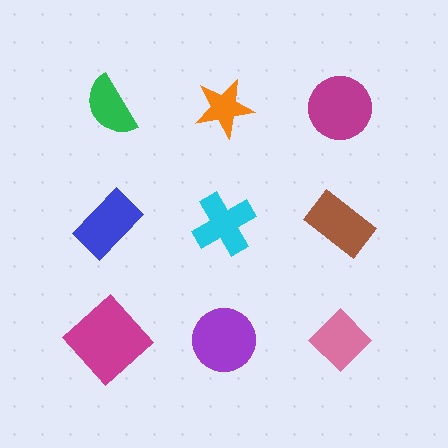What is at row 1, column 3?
A magenta circle.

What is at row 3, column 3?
A pink diamond.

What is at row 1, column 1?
A green semicircle.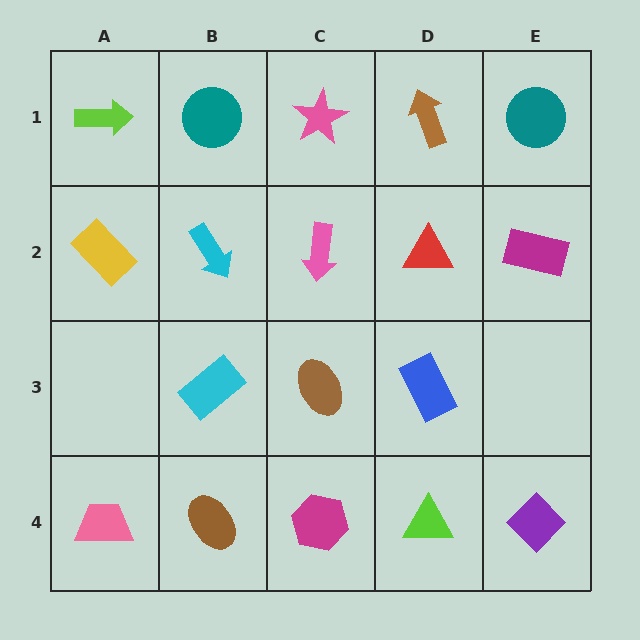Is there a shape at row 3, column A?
No, that cell is empty.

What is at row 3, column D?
A blue rectangle.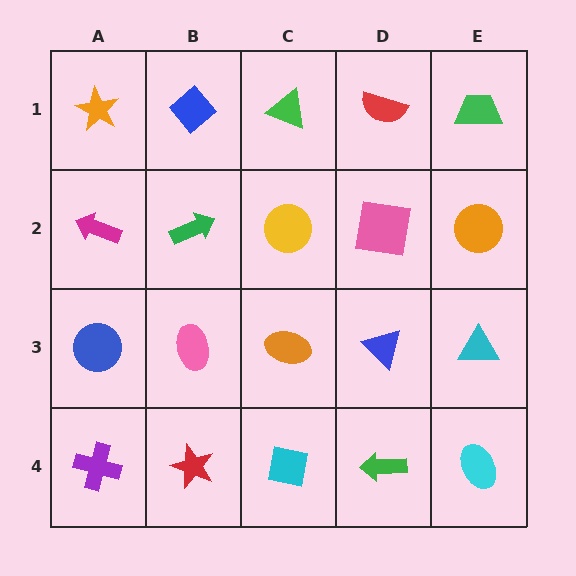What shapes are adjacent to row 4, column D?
A blue triangle (row 3, column D), a cyan square (row 4, column C), a cyan ellipse (row 4, column E).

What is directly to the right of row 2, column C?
A pink square.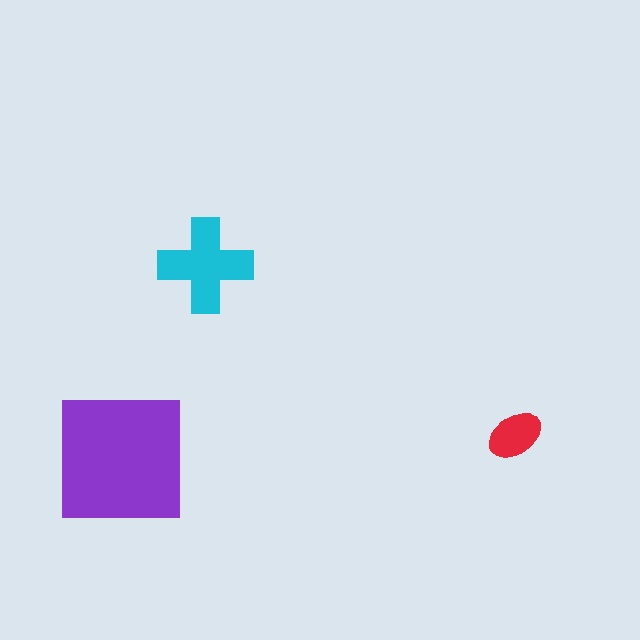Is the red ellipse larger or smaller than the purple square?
Smaller.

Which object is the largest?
The purple square.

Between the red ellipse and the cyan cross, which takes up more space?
The cyan cross.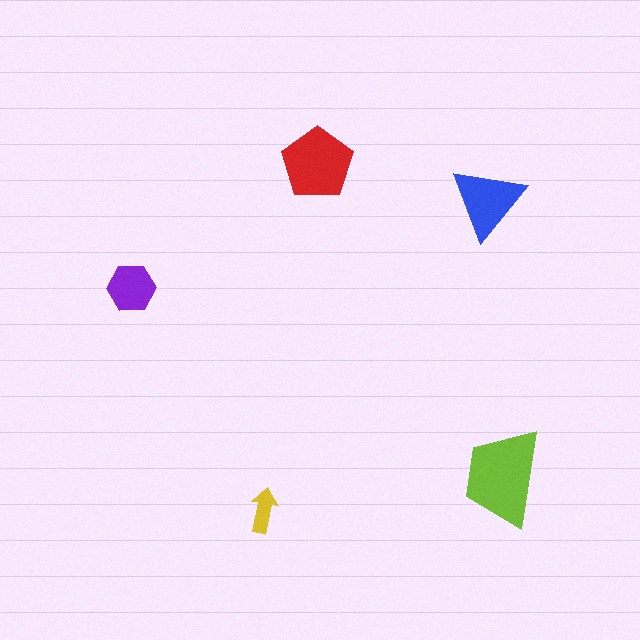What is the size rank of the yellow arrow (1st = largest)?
5th.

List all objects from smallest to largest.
The yellow arrow, the purple hexagon, the blue triangle, the red pentagon, the lime trapezoid.